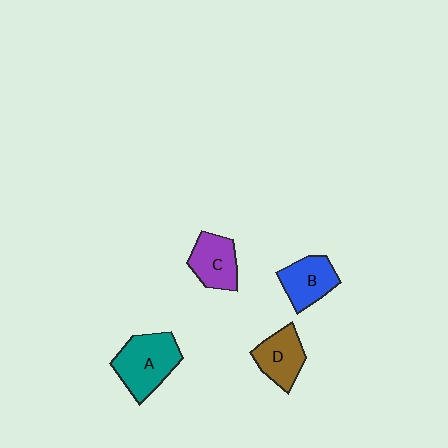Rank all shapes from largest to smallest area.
From largest to smallest: A (teal), B (blue), D (brown), C (purple).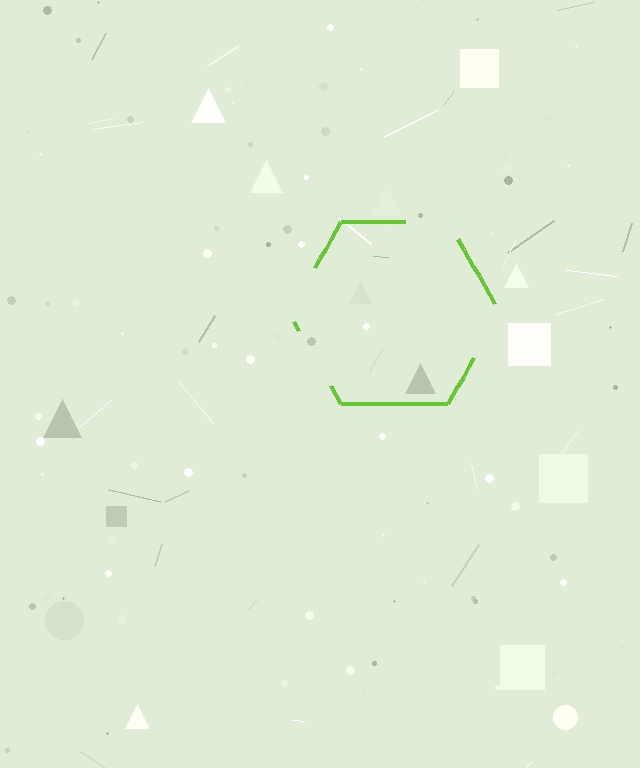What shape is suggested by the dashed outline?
The dashed outline suggests a hexagon.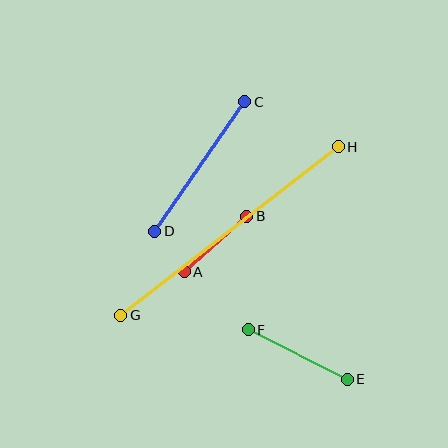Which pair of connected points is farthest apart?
Points G and H are farthest apart.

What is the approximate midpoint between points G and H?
The midpoint is at approximately (229, 231) pixels.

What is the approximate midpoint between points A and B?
The midpoint is at approximately (215, 244) pixels.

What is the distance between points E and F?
The distance is approximately 111 pixels.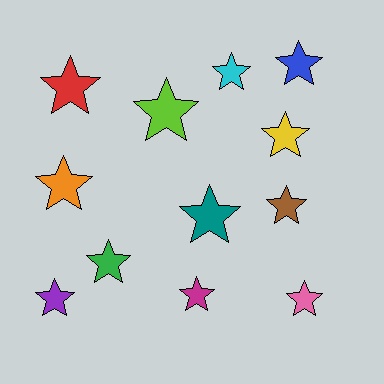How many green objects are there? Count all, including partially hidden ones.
There is 1 green object.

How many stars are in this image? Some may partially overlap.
There are 12 stars.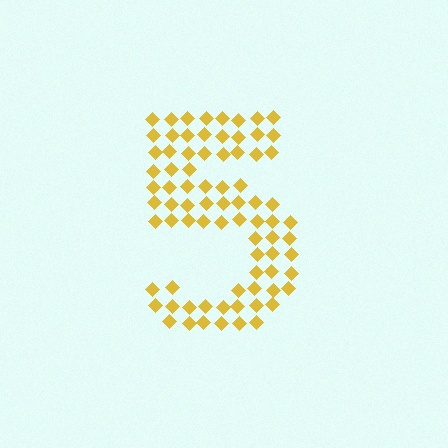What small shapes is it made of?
It is made of small diamonds.